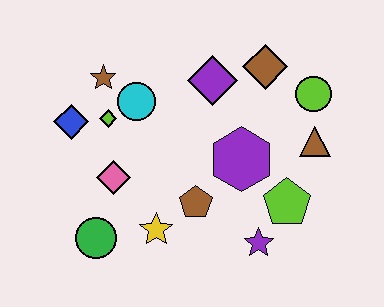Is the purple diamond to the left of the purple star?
Yes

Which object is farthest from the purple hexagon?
The blue diamond is farthest from the purple hexagon.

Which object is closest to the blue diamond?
The lime diamond is closest to the blue diamond.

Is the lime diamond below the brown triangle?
No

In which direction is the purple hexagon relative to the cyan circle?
The purple hexagon is to the right of the cyan circle.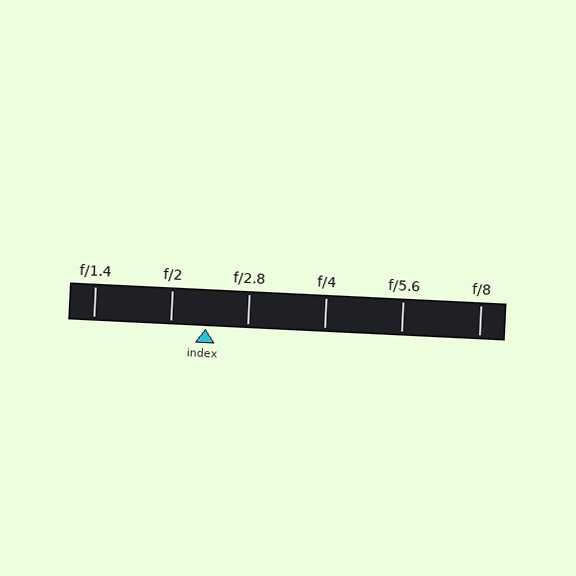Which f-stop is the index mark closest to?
The index mark is closest to f/2.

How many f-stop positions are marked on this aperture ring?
There are 6 f-stop positions marked.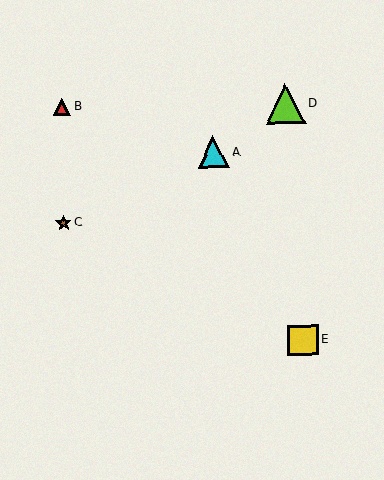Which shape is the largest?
The lime triangle (labeled D) is the largest.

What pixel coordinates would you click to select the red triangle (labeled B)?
Click at (62, 107) to select the red triangle B.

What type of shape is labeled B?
Shape B is a red triangle.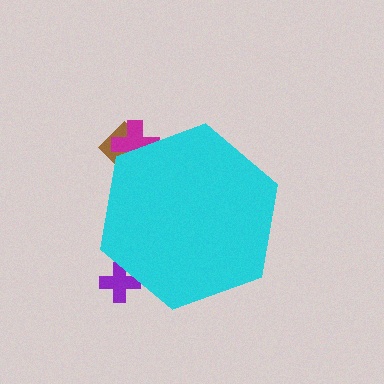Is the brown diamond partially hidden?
Yes, the brown diamond is partially hidden behind the cyan hexagon.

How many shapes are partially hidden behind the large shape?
3 shapes are partially hidden.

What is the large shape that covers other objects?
A cyan hexagon.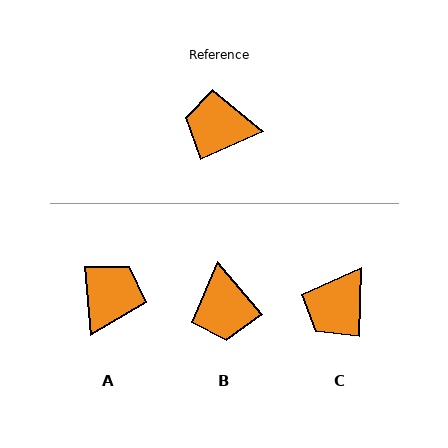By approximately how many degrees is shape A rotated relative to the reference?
Approximately 110 degrees clockwise.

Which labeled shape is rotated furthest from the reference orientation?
A, about 110 degrees away.